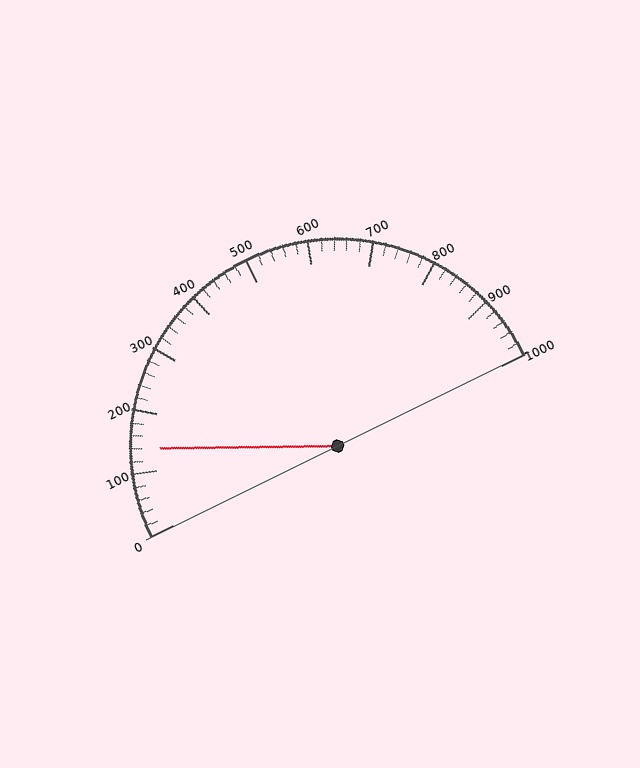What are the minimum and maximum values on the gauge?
The gauge ranges from 0 to 1000.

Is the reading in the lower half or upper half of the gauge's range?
The reading is in the lower half of the range (0 to 1000).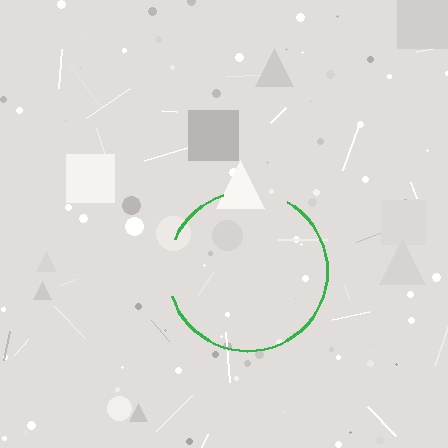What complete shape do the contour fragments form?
The contour fragments form a circle.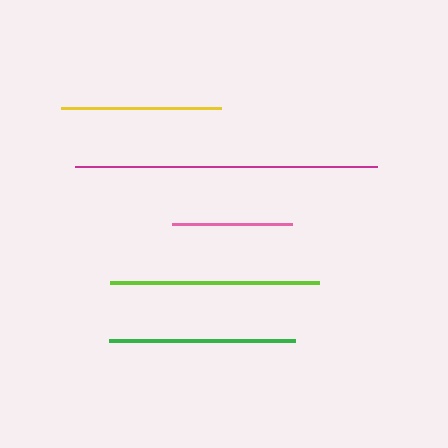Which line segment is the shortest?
The pink line is the shortest at approximately 119 pixels.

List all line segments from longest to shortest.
From longest to shortest: magenta, lime, green, yellow, pink.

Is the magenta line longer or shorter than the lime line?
The magenta line is longer than the lime line.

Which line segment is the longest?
The magenta line is the longest at approximately 302 pixels.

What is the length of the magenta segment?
The magenta segment is approximately 302 pixels long.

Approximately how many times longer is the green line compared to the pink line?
The green line is approximately 1.6 times the length of the pink line.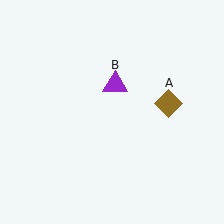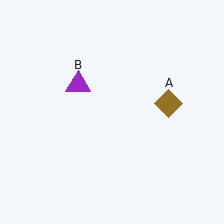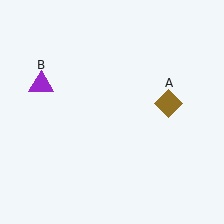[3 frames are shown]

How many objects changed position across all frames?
1 object changed position: purple triangle (object B).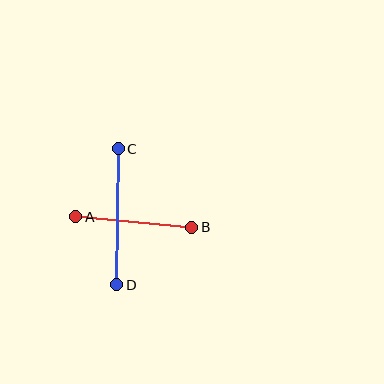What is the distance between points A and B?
The distance is approximately 117 pixels.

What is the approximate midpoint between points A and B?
The midpoint is at approximately (134, 222) pixels.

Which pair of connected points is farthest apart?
Points C and D are farthest apart.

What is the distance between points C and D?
The distance is approximately 136 pixels.